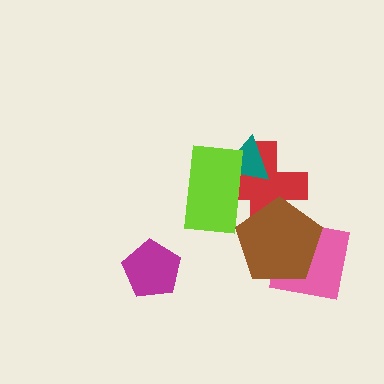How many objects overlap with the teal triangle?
2 objects overlap with the teal triangle.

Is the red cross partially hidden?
Yes, it is partially covered by another shape.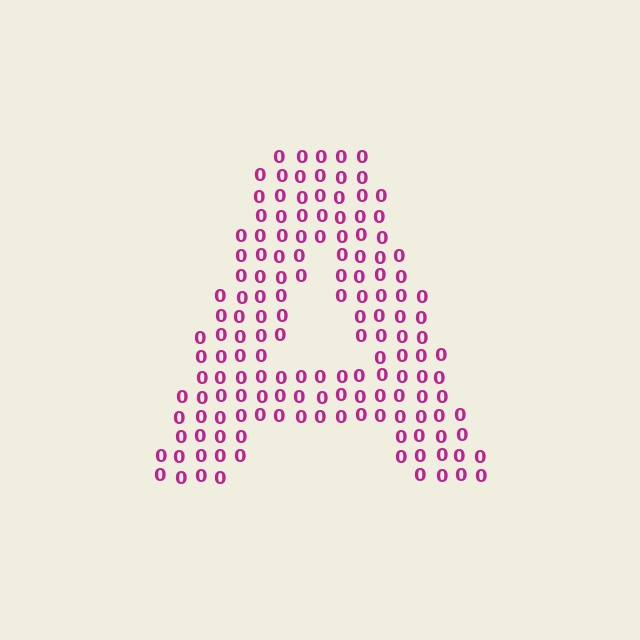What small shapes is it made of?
It is made of small digit 0's.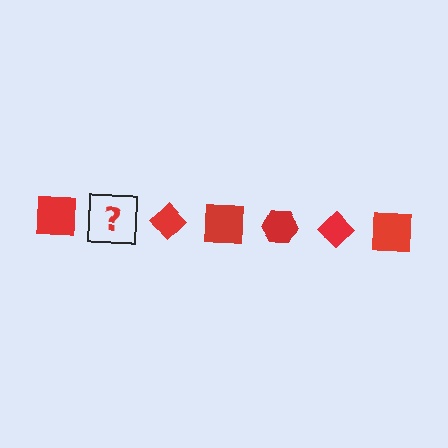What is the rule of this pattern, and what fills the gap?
The rule is that the pattern cycles through square, hexagon, diamond shapes in red. The gap should be filled with a red hexagon.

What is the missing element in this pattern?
The missing element is a red hexagon.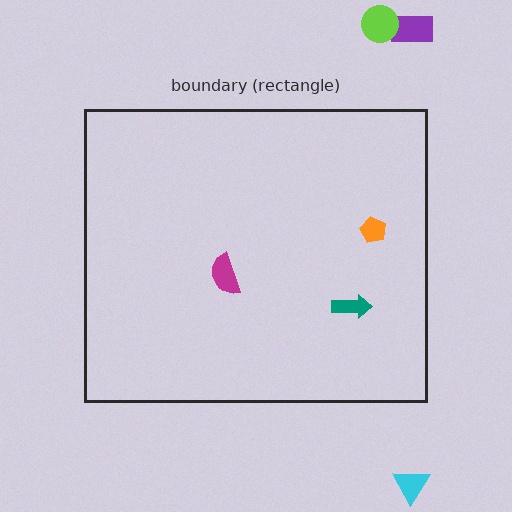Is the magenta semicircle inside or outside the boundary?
Inside.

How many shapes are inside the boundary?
3 inside, 3 outside.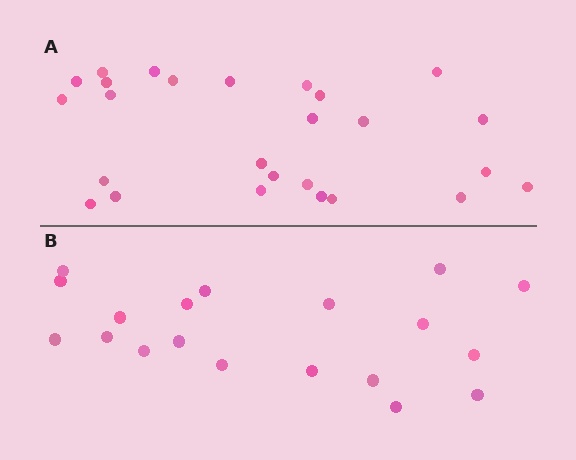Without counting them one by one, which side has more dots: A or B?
Region A (the top region) has more dots.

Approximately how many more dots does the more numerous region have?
Region A has roughly 8 or so more dots than region B.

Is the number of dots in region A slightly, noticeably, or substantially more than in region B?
Region A has noticeably more, but not dramatically so. The ratio is roughly 1.4 to 1.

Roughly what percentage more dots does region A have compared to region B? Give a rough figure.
About 35% more.